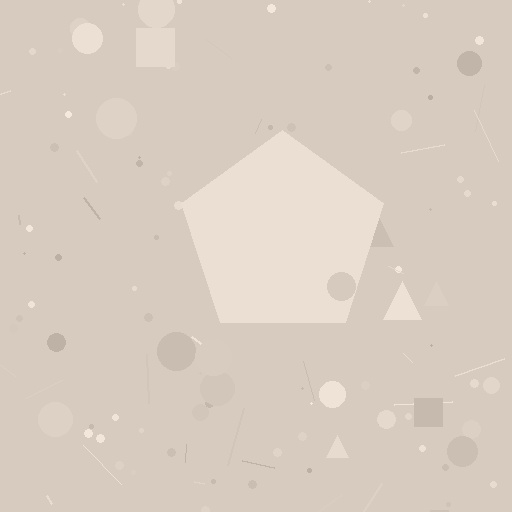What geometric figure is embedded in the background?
A pentagon is embedded in the background.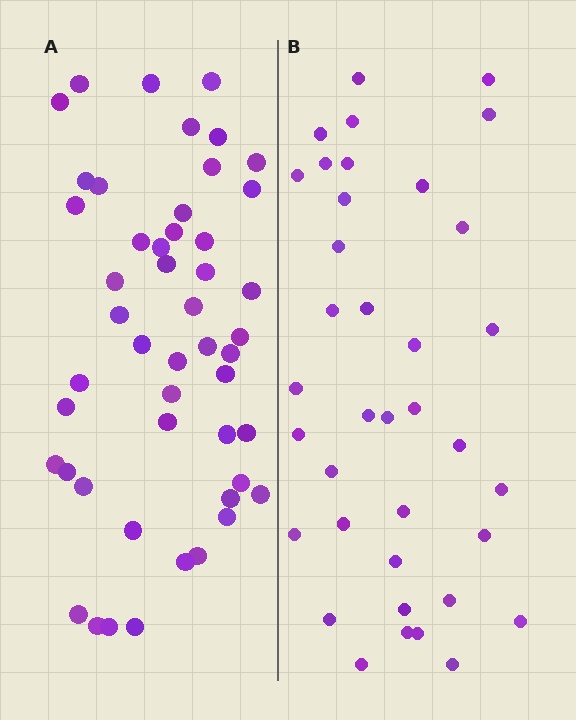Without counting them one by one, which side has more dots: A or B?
Region A (the left region) has more dots.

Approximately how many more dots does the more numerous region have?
Region A has roughly 12 or so more dots than region B.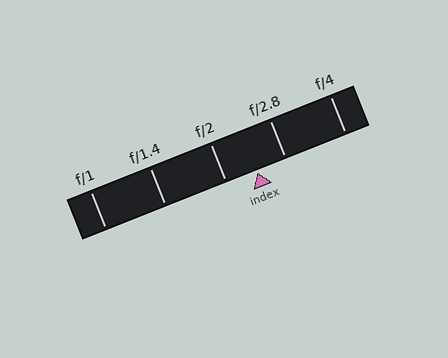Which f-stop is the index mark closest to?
The index mark is closest to f/2.8.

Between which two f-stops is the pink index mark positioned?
The index mark is between f/2 and f/2.8.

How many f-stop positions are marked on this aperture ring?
There are 5 f-stop positions marked.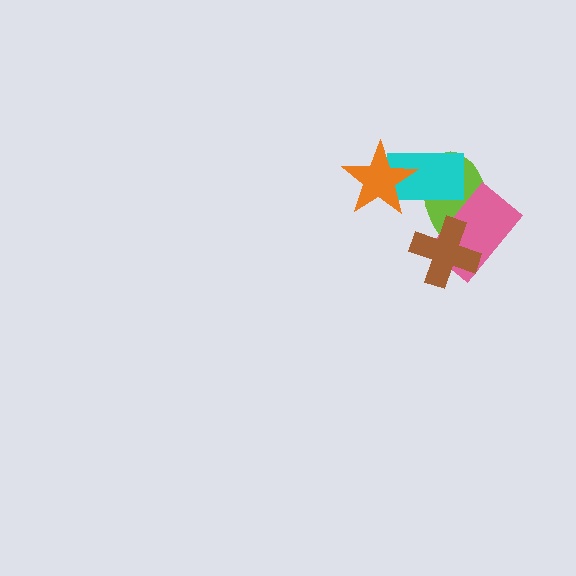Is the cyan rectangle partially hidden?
Yes, it is partially covered by another shape.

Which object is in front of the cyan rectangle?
The orange star is in front of the cyan rectangle.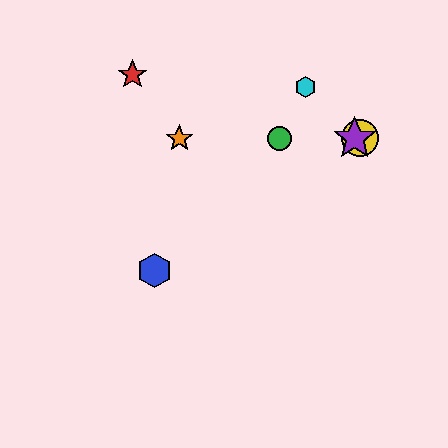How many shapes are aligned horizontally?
4 shapes (the green circle, the yellow circle, the purple star, the orange star) are aligned horizontally.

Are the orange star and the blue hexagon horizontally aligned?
No, the orange star is at y≈138 and the blue hexagon is at y≈271.